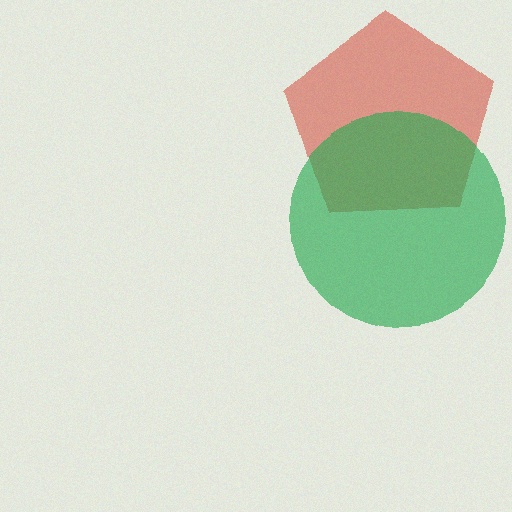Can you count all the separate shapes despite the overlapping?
Yes, there are 2 separate shapes.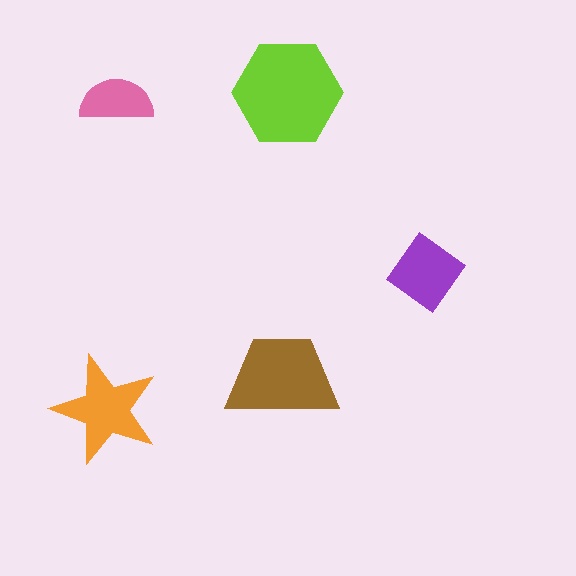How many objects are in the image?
There are 5 objects in the image.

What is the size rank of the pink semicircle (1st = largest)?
5th.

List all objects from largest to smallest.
The lime hexagon, the brown trapezoid, the orange star, the purple diamond, the pink semicircle.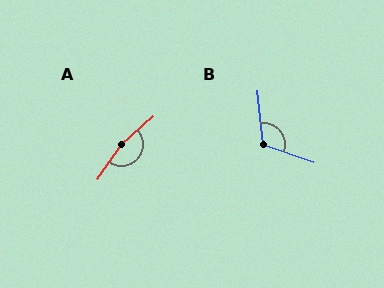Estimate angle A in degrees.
Approximately 165 degrees.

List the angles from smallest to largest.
B (115°), A (165°).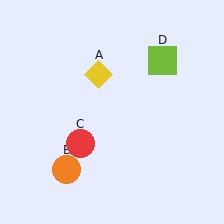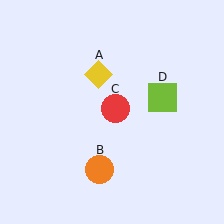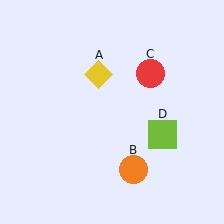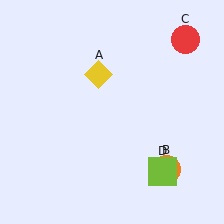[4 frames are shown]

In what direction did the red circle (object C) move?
The red circle (object C) moved up and to the right.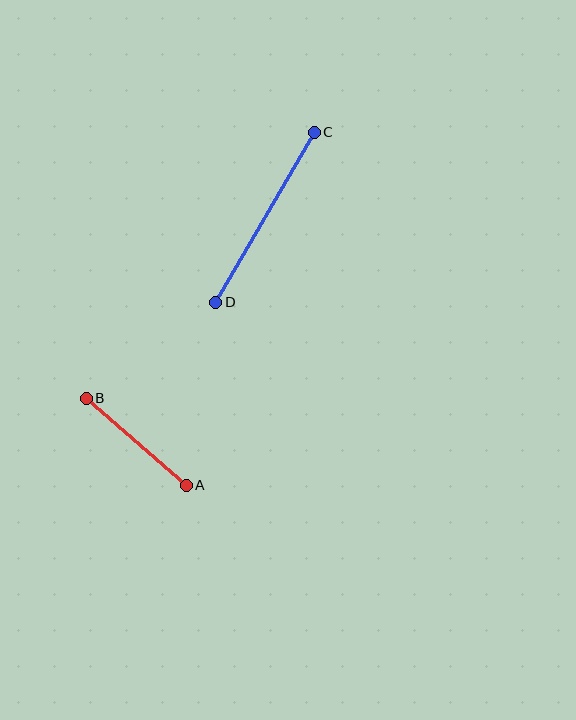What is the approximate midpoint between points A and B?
The midpoint is at approximately (136, 442) pixels.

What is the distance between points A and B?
The distance is approximately 133 pixels.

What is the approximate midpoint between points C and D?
The midpoint is at approximately (265, 217) pixels.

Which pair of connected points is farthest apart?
Points C and D are farthest apart.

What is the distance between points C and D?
The distance is approximately 196 pixels.